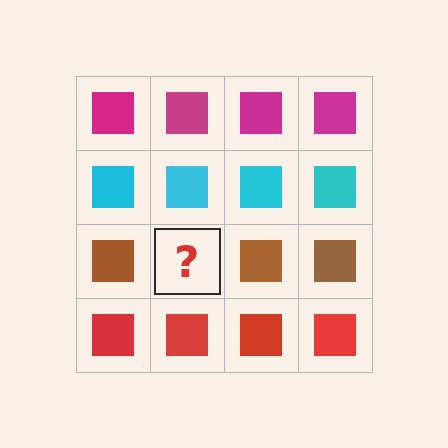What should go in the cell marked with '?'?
The missing cell should contain a brown square.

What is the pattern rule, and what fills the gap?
The rule is that each row has a consistent color. The gap should be filled with a brown square.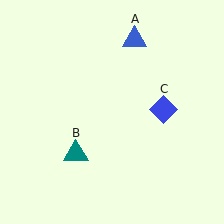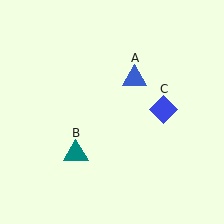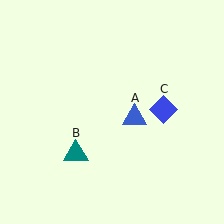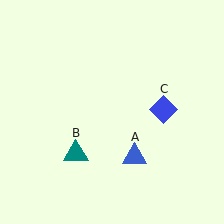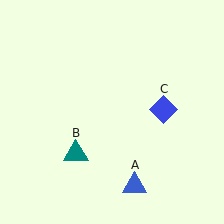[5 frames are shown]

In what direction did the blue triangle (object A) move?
The blue triangle (object A) moved down.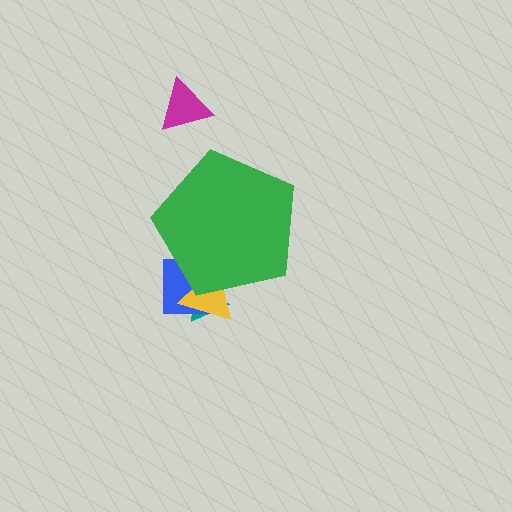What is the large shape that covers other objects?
A green pentagon.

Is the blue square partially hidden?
Yes, the blue square is partially hidden behind the green pentagon.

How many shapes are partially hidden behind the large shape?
3 shapes are partially hidden.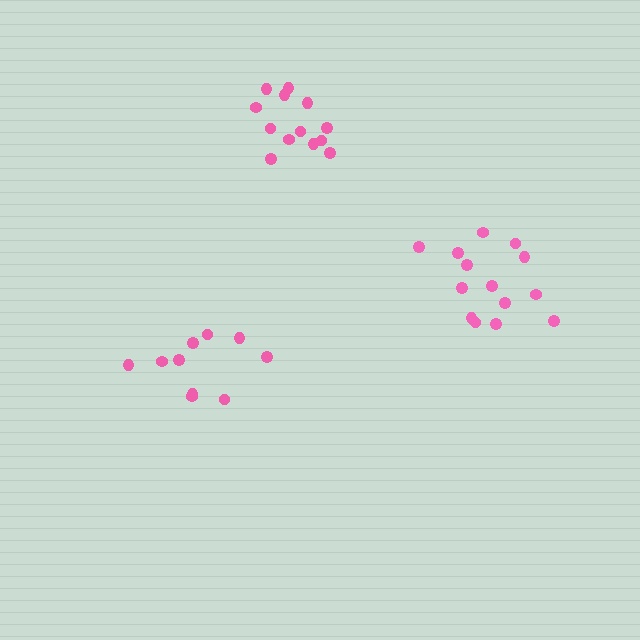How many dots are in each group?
Group 1: 13 dots, Group 2: 14 dots, Group 3: 10 dots (37 total).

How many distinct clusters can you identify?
There are 3 distinct clusters.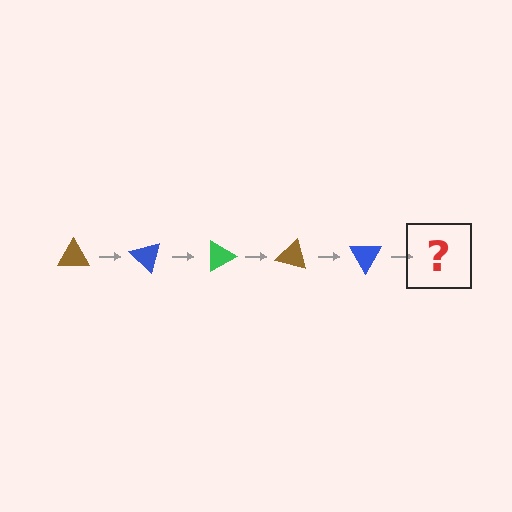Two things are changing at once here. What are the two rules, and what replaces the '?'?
The two rules are that it rotates 45 degrees each step and the color cycles through brown, blue, and green. The '?' should be a green triangle, rotated 225 degrees from the start.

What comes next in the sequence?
The next element should be a green triangle, rotated 225 degrees from the start.